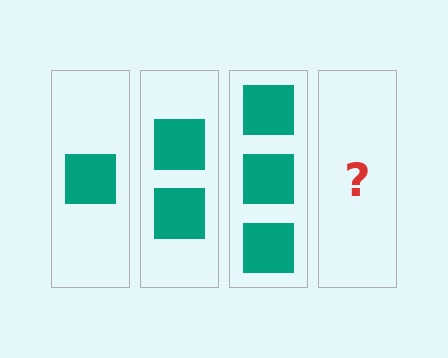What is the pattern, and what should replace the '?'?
The pattern is that each step adds one more square. The '?' should be 4 squares.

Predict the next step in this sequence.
The next step is 4 squares.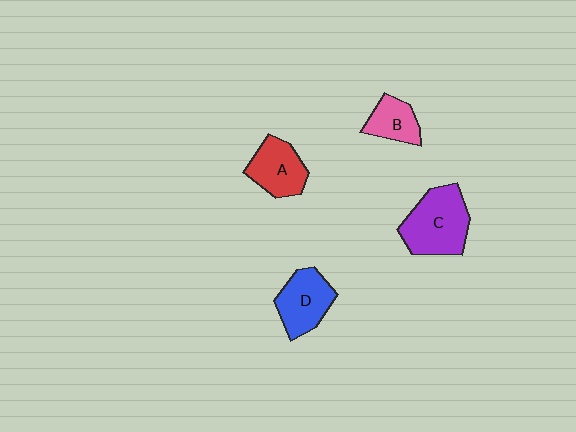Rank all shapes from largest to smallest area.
From largest to smallest: C (purple), D (blue), A (red), B (pink).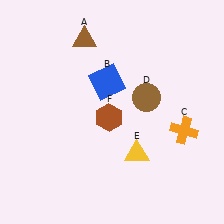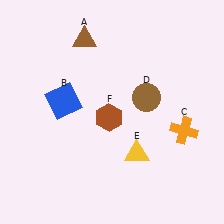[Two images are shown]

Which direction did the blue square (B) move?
The blue square (B) moved left.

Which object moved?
The blue square (B) moved left.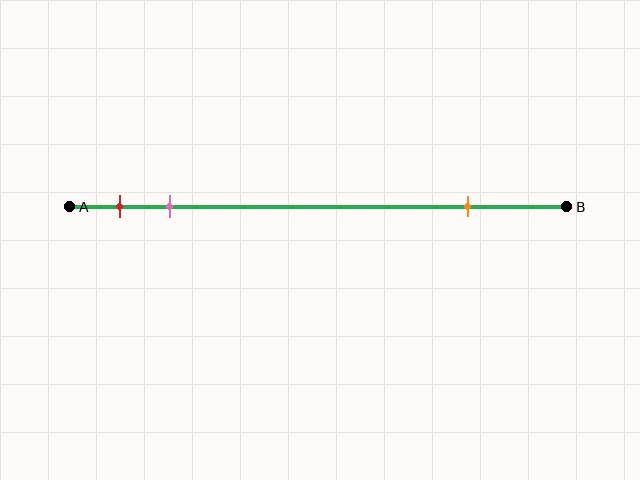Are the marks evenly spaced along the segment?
No, the marks are not evenly spaced.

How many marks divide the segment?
There are 3 marks dividing the segment.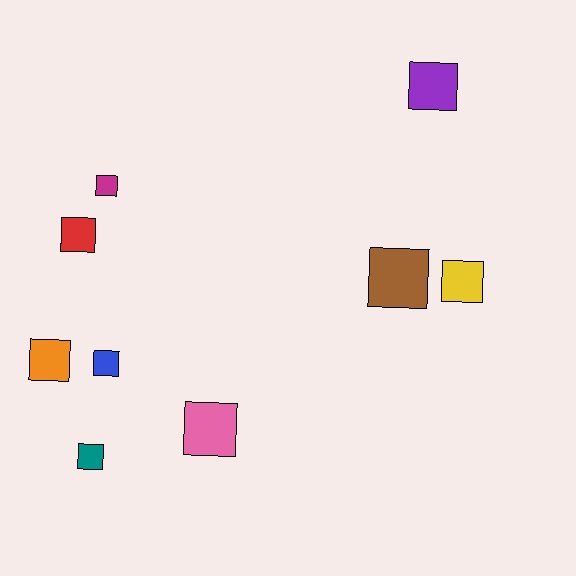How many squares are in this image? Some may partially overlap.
There are 9 squares.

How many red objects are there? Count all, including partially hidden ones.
There is 1 red object.